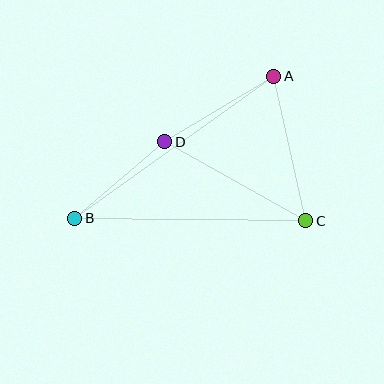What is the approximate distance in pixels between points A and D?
The distance between A and D is approximately 127 pixels.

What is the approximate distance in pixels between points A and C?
The distance between A and C is approximately 148 pixels.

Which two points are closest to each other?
Points B and D are closest to each other.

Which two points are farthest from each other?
Points A and B are farthest from each other.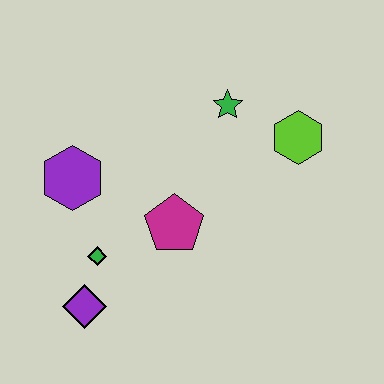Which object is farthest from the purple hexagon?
The lime hexagon is farthest from the purple hexagon.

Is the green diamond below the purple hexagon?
Yes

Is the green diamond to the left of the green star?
Yes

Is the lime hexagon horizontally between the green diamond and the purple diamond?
No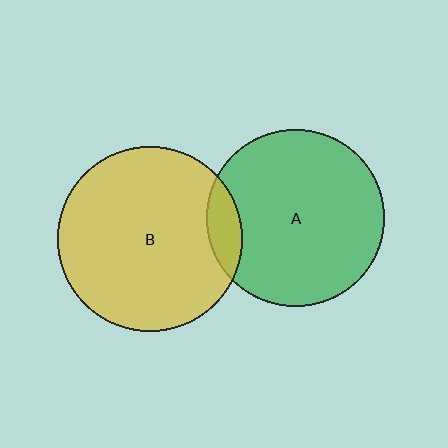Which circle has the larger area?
Circle B (yellow).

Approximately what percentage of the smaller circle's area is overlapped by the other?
Approximately 10%.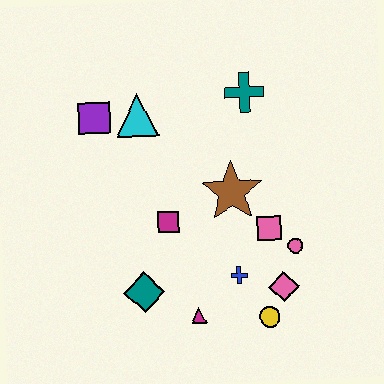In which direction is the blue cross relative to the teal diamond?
The blue cross is to the right of the teal diamond.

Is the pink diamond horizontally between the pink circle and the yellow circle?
Yes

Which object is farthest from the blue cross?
The purple square is farthest from the blue cross.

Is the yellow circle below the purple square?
Yes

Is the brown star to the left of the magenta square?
No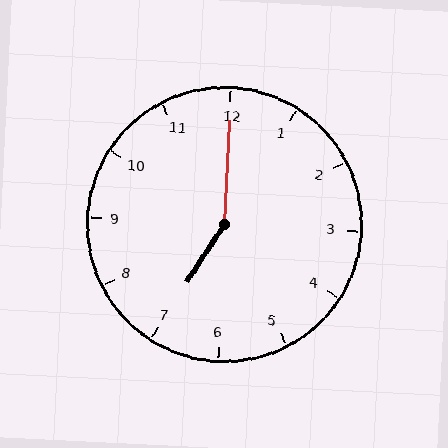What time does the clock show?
7:00.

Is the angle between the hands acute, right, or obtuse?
It is obtuse.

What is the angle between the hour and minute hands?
Approximately 150 degrees.